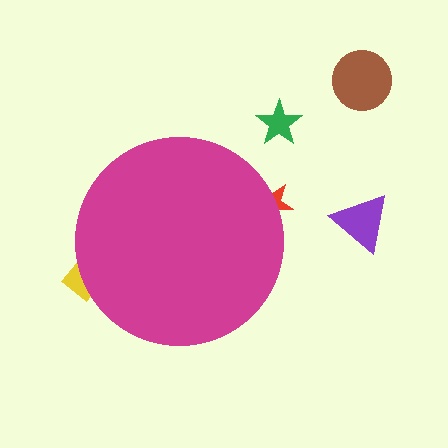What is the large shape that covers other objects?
A magenta circle.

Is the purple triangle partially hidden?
No, the purple triangle is fully visible.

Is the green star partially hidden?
No, the green star is fully visible.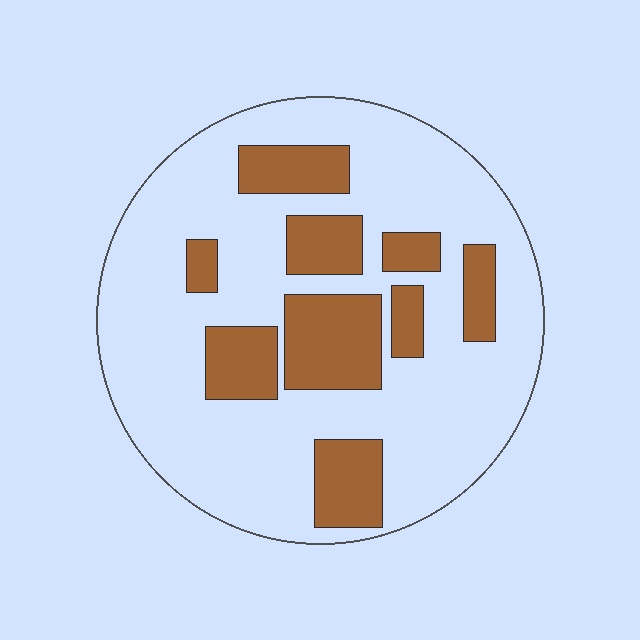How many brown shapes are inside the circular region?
9.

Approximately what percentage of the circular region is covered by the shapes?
Approximately 25%.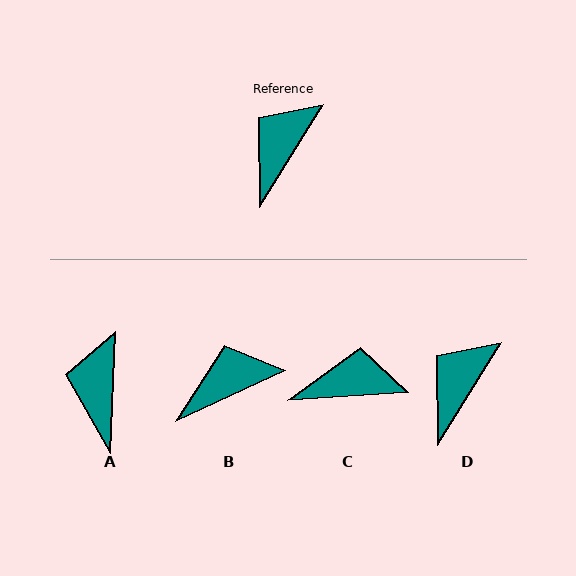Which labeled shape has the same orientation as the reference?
D.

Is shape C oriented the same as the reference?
No, it is off by about 55 degrees.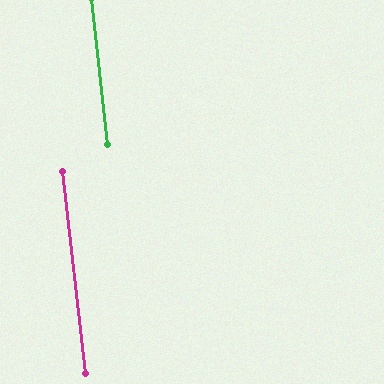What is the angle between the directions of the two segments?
Approximately 0 degrees.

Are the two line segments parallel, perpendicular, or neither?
Parallel — their directions differ by only 0.1°.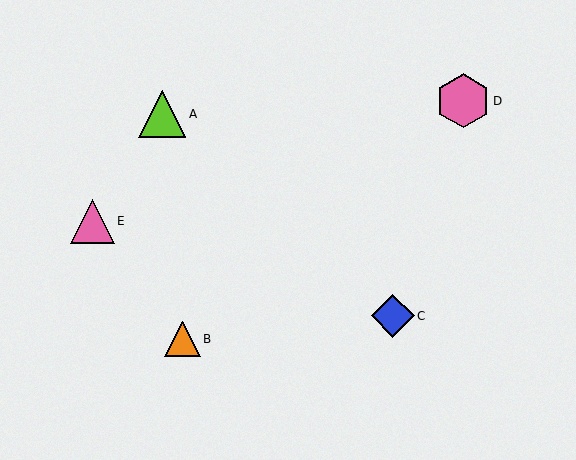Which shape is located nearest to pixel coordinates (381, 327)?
The blue diamond (labeled C) at (393, 316) is nearest to that location.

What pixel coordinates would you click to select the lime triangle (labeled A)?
Click at (162, 114) to select the lime triangle A.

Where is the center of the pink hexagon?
The center of the pink hexagon is at (463, 101).